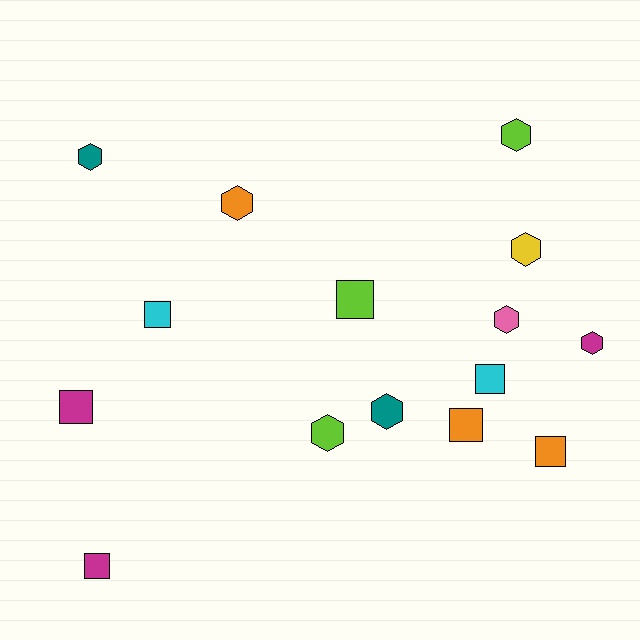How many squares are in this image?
There are 7 squares.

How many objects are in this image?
There are 15 objects.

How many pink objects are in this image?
There is 1 pink object.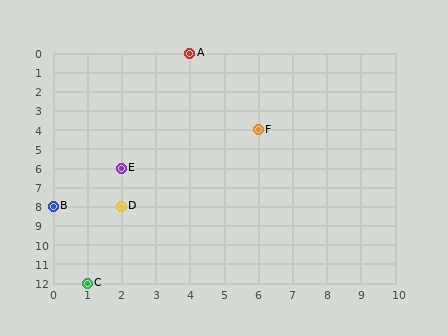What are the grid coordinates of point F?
Point F is at grid coordinates (6, 4).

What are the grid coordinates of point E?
Point E is at grid coordinates (2, 6).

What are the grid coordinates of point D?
Point D is at grid coordinates (2, 8).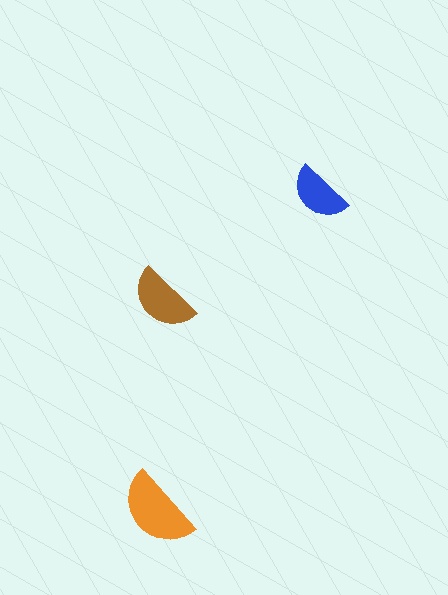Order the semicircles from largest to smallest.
the orange one, the brown one, the blue one.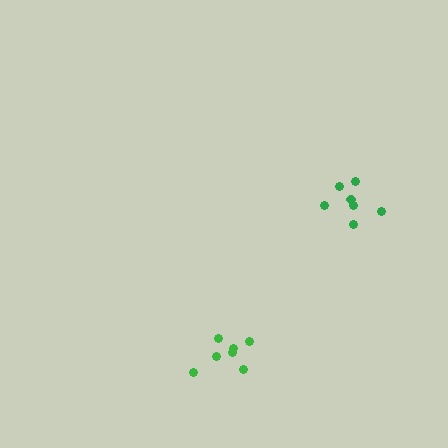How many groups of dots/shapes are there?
There are 2 groups.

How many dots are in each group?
Group 1: 7 dots, Group 2: 7 dots (14 total).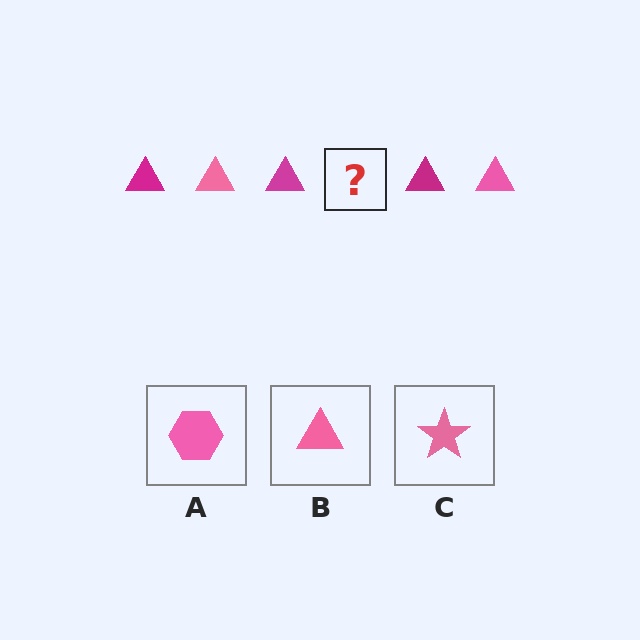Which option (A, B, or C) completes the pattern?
B.